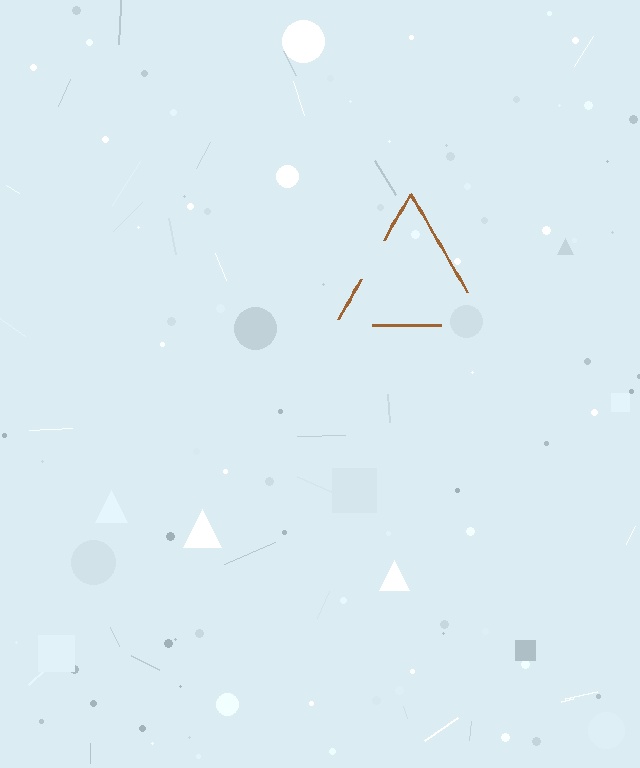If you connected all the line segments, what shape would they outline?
They would outline a triangle.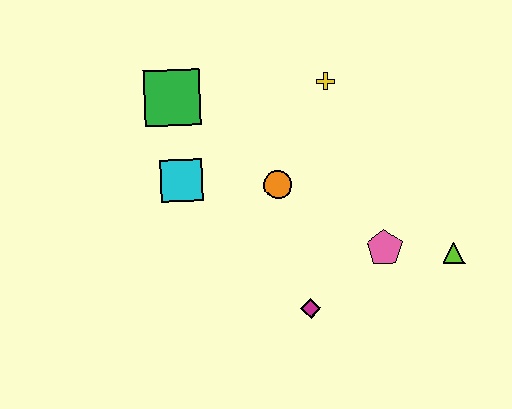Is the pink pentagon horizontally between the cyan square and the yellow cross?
No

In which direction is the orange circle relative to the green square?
The orange circle is to the right of the green square.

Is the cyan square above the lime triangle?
Yes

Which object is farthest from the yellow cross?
The magenta diamond is farthest from the yellow cross.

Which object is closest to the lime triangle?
The pink pentagon is closest to the lime triangle.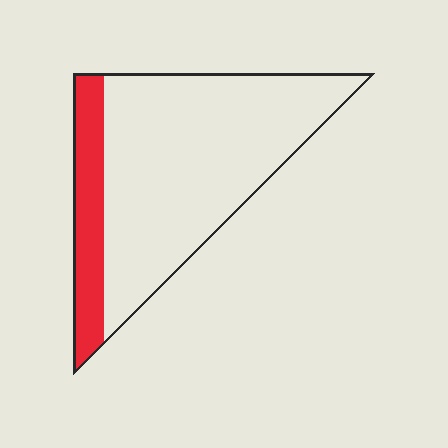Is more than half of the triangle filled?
No.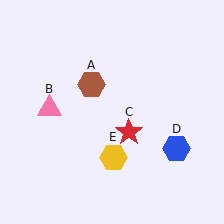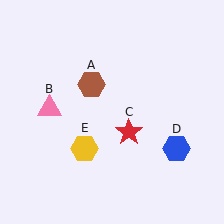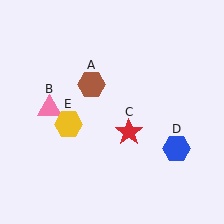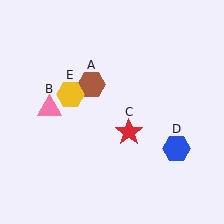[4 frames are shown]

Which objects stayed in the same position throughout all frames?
Brown hexagon (object A) and pink triangle (object B) and red star (object C) and blue hexagon (object D) remained stationary.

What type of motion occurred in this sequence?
The yellow hexagon (object E) rotated clockwise around the center of the scene.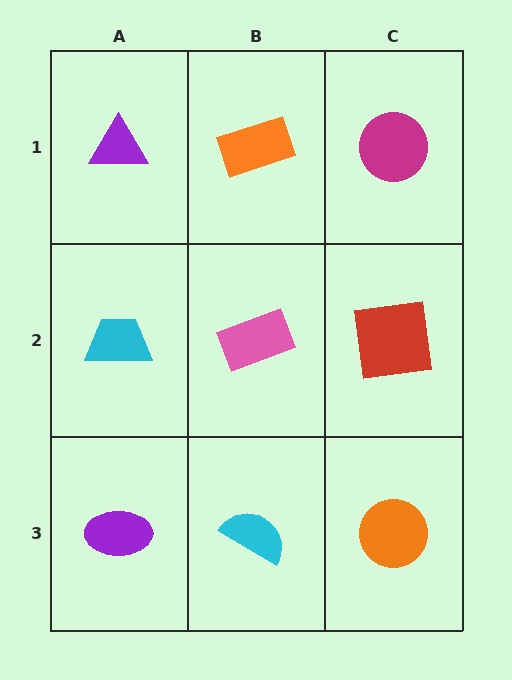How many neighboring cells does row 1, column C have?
2.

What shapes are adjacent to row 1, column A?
A cyan trapezoid (row 2, column A), an orange rectangle (row 1, column B).